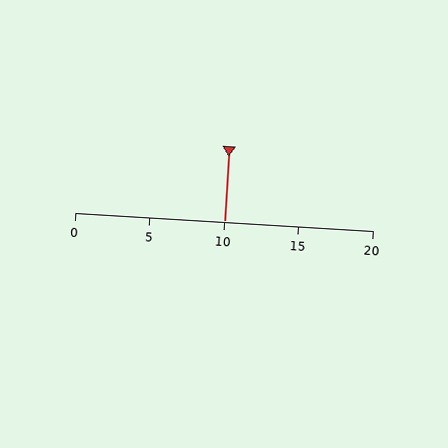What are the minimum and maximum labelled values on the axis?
The axis runs from 0 to 20.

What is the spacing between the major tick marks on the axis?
The major ticks are spaced 5 apart.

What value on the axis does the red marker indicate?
The marker indicates approximately 10.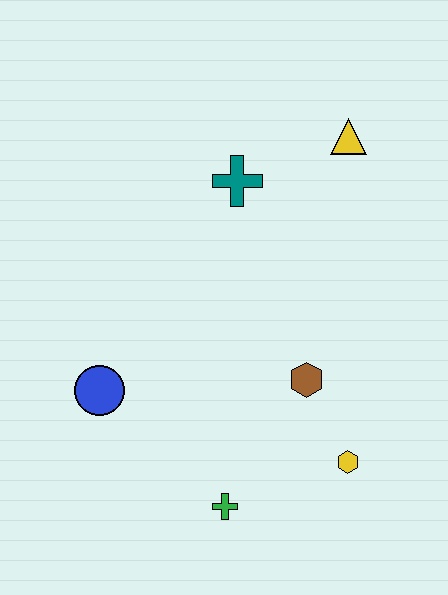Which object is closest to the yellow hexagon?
The brown hexagon is closest to the yellow hexagon.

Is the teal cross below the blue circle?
No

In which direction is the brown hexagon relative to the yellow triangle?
The brown hexagon is below the yellow triangle.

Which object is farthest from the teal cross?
The green cross is farthest from the teal cross.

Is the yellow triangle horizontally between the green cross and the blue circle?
No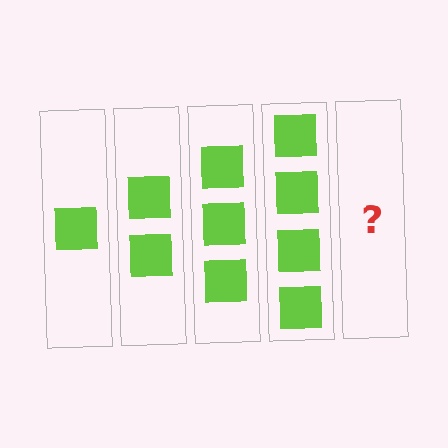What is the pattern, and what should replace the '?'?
The pattern is that each step adds one more square. The '?' should be 5 squares.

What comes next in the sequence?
The next element should be 5 squares.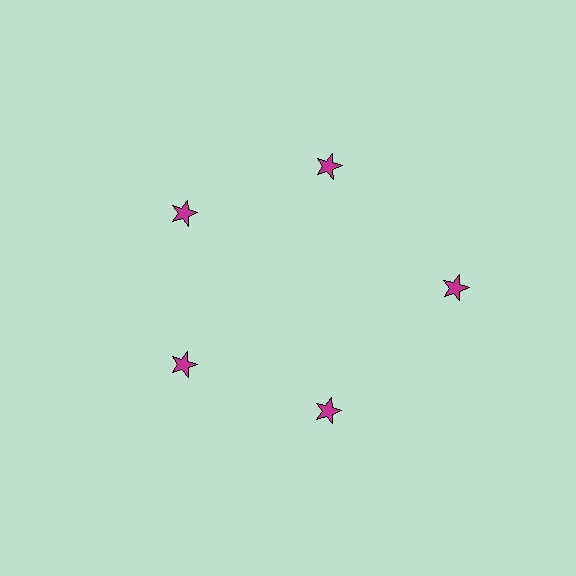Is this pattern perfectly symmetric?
No. The 5 magenta stars are arranged in a ring, but one element near the 3 o'clock position is pushed outward from the center, breaking the 5-fold rotational symmetry.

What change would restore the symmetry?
The symmetry would be restored by moving it inward, back onto the ring so that all 5 stars sit at equal angles and equal distance from the center.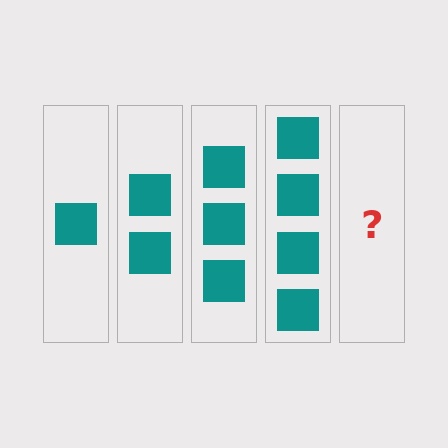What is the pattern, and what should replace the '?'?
The pattern is that each step adds one more square. The '?' should be 5 squares.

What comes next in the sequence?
The next element should be 5 squares.